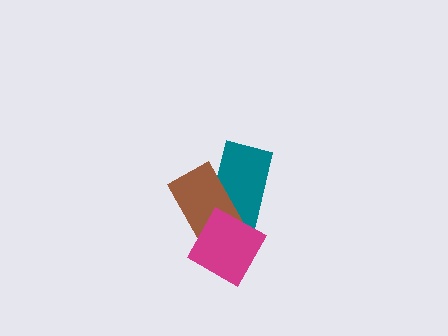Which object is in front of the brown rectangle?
The magenta square is in front of the brown rectangle.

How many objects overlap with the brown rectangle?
2 objects overlap with the brown rectangle.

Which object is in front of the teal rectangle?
The brown rectangle is in front of the teal rectangle.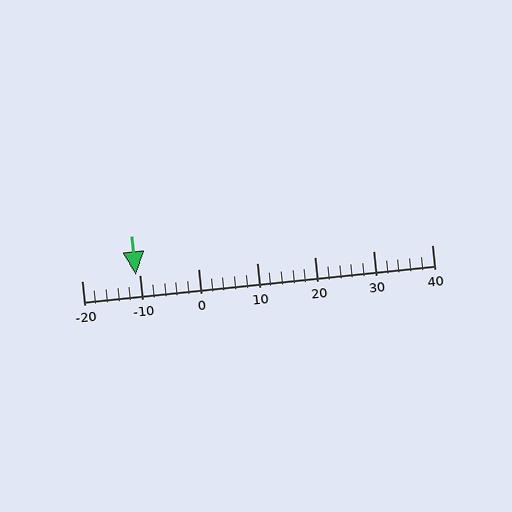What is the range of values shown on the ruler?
The ruler shows values from -20 to 40.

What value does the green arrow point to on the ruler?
The green arrow points to approximately -11.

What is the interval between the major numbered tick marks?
The major tick marks are spaced 10 units apart.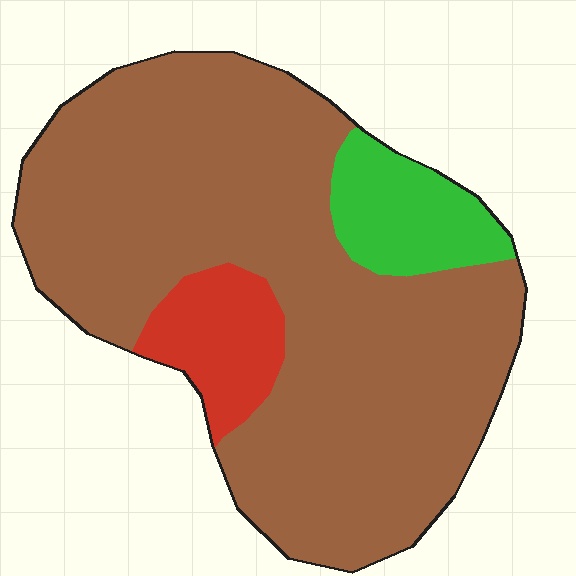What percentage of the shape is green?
Green takes up about one tenth (1/10) of the shape.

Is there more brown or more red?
Brown.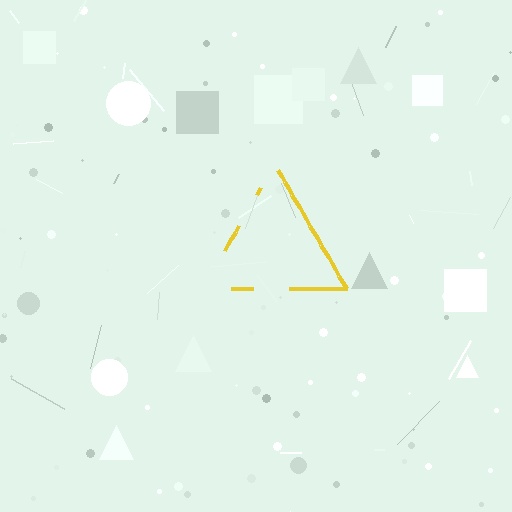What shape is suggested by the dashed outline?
The dashed outline suggests a triangle.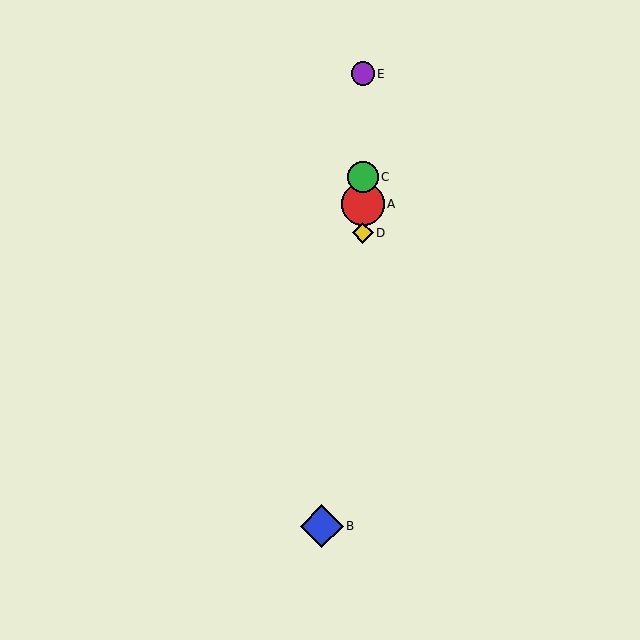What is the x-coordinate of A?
Object A is at x≈363.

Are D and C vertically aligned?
Yes, both are at x≈363.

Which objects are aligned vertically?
Objects A, C, D, E are aligned vertically.